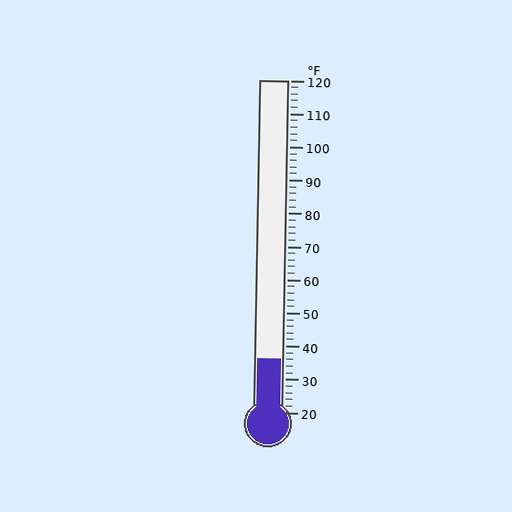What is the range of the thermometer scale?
The thermometer scale ranges from 20°F to 120°F.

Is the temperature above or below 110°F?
The temperature is below 110°F.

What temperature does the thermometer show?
The thermometer shows approximately 36°F.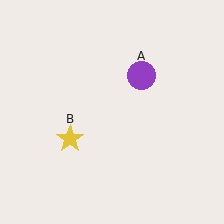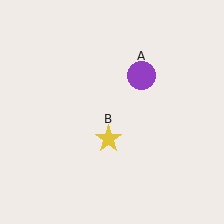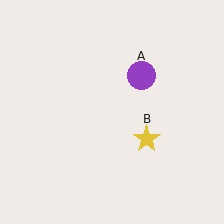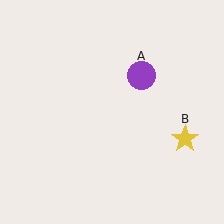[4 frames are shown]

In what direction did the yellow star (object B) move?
The yellow star (object B) moved right.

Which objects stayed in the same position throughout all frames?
Purple circle (object A) remained stationary.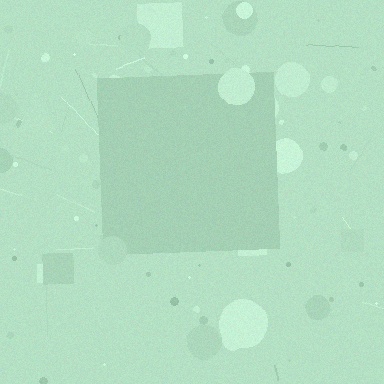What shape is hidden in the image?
A square is hidden in the image.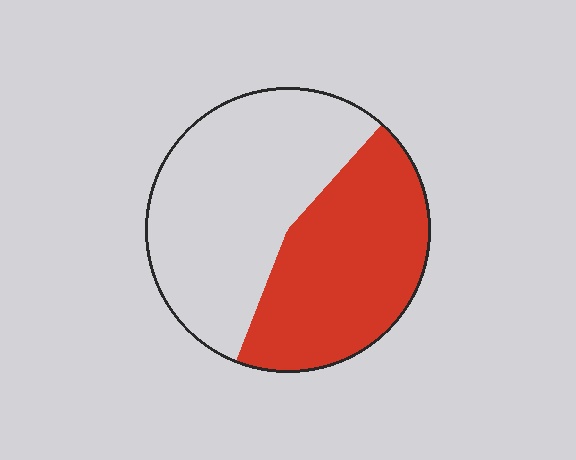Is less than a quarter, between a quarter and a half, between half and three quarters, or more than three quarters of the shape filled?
Between a quarter and a half.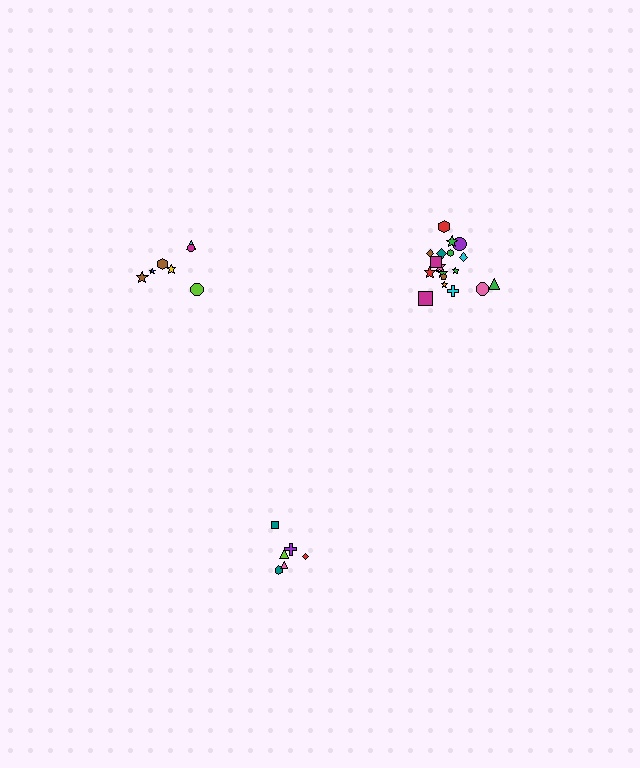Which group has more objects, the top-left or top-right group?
The top-right group.